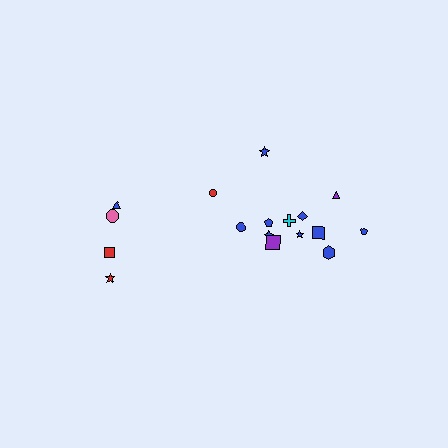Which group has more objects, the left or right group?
The right group.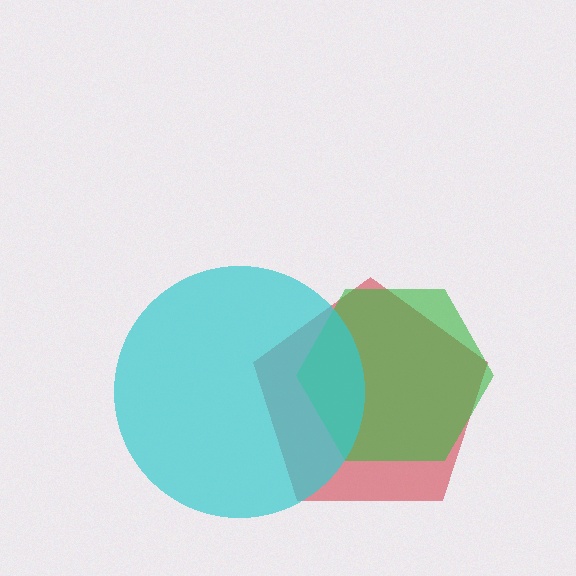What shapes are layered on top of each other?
The layered shapes are: a red pentagon, a green hexagon, a cyan circle.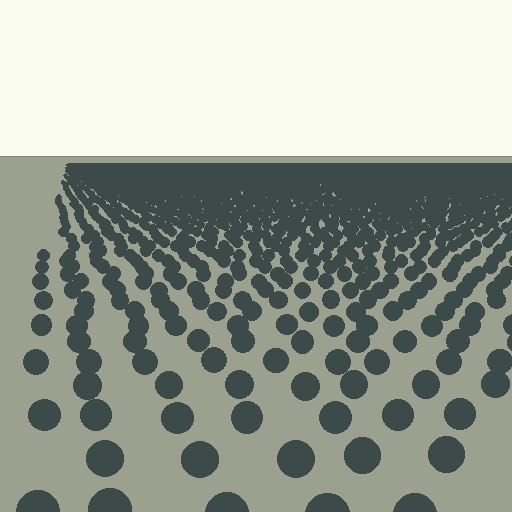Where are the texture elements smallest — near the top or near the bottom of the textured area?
Near the top.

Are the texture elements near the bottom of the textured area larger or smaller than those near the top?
Larger. Near the bottom, elements are closer to the viewer and appear at a bigger on-screen size.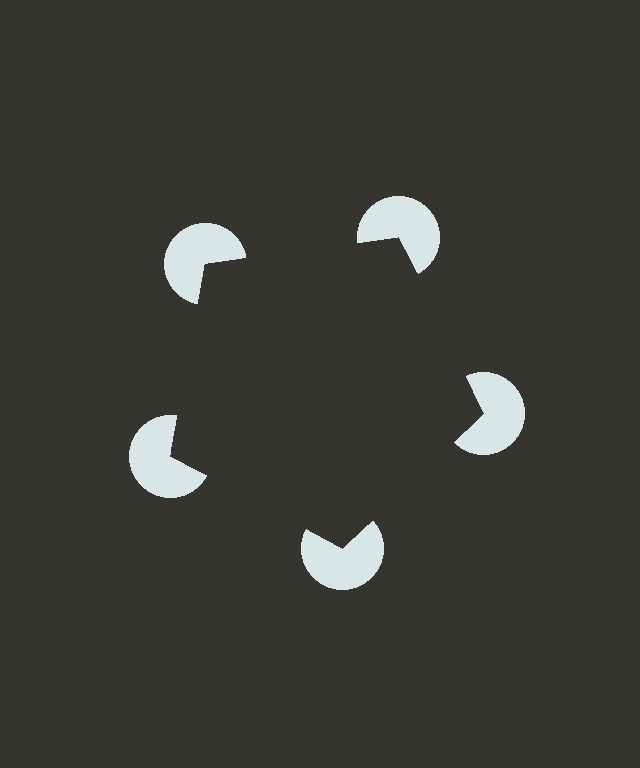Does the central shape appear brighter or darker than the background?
It typically appears slightly darker than the background, even though no actual brightness change is drawn.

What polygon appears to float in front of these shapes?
An illusory pentagon — its edges are inferred from the aligned wedge cuts in the pac-man discs, not physically drawn.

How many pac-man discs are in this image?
There are 5 — one at each vertex of the illusory pentagon.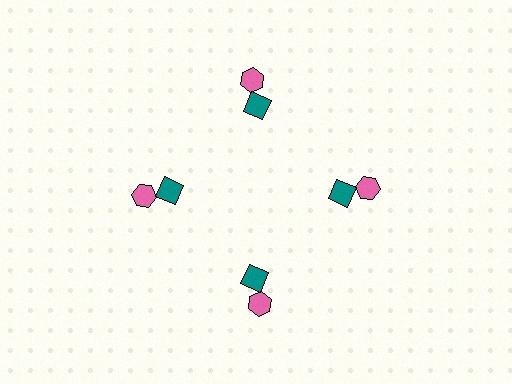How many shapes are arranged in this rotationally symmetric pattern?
There are 8 shapes, arranged in 4 groups of 2.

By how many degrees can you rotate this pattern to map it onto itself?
The pattern maps onto itself every 90 degrees of rotation.